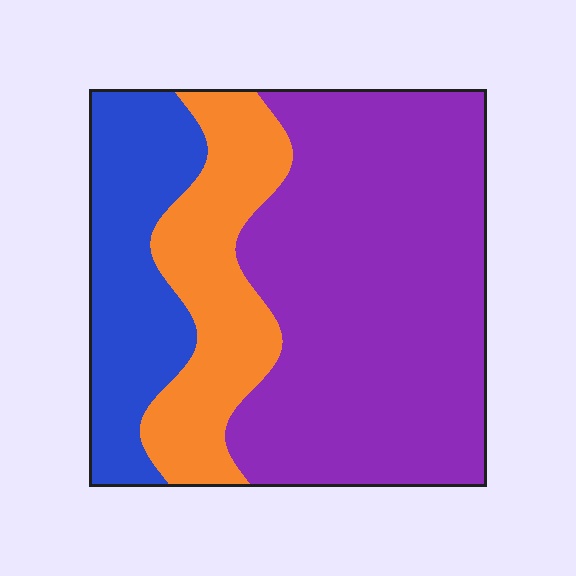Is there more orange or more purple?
Purple.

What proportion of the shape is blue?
Blue takes up about one fifth (1/5) of the shape.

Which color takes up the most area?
Purple, at roughly 55%.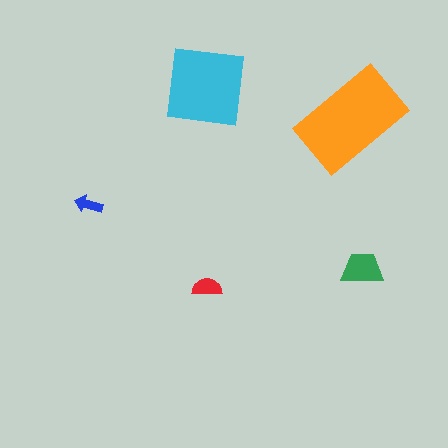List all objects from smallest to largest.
The blue arrow, the red semicircle, the green trapezoid, the cyan square, the orange rectangle.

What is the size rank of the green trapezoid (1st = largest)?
3rd.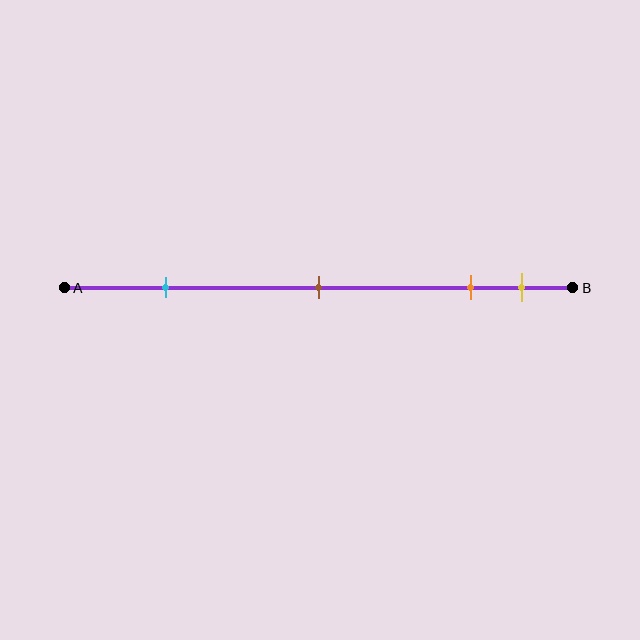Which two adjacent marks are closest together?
The orange and yellow marks are the closest adjacent pair.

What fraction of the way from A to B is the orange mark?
The orange mark is approximately 80% (0.8) of the way from A to B.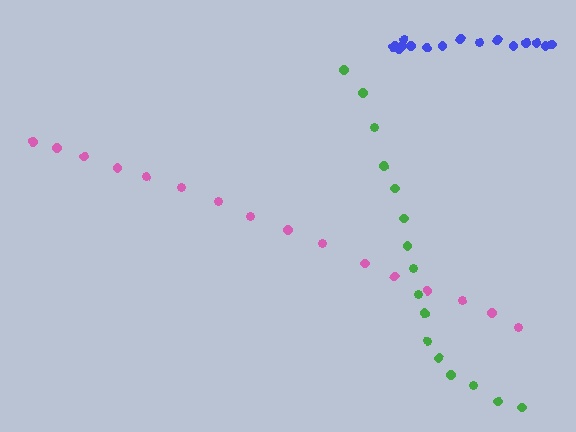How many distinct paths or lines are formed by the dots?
There are 3 distinct paths.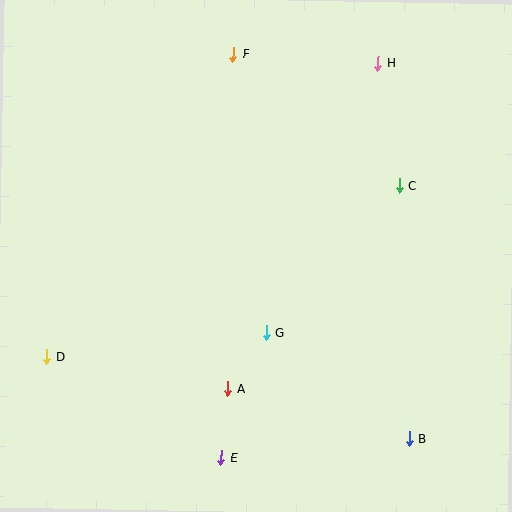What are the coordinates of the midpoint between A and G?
The midpoint between A and G is at (247, 361).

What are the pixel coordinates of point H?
Point H is at (378, 63).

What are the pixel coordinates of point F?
Point F is at (233, 54).